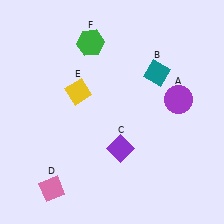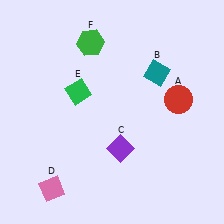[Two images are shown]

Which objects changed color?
A changed from purple to red. E changed from yellow to green.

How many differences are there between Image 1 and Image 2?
There are 2 differences between the two images.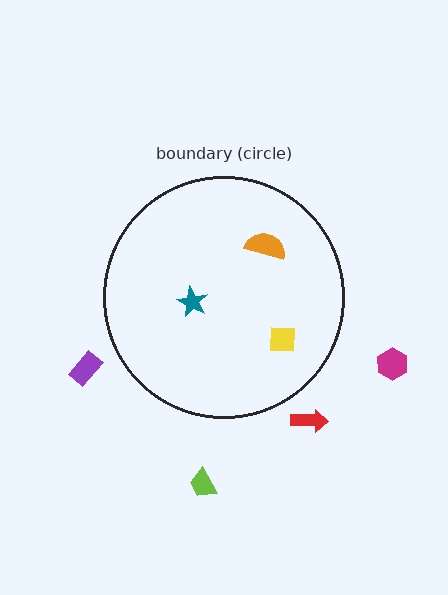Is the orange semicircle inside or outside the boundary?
Inside.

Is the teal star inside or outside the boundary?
Inside.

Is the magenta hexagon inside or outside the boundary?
Outside.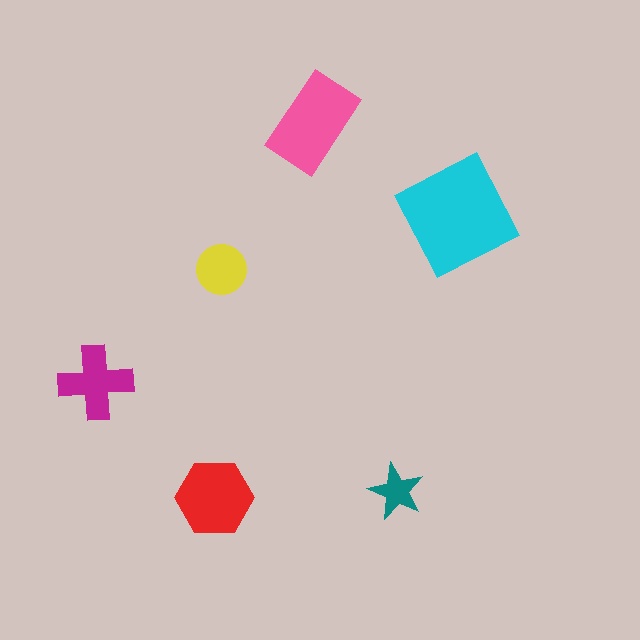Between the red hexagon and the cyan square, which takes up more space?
The cyan square.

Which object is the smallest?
The teal star.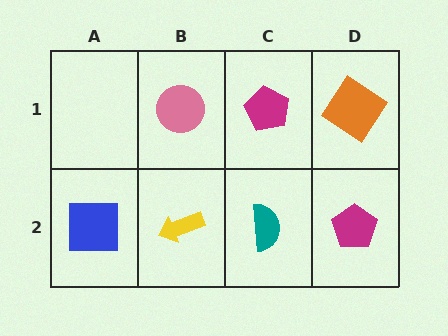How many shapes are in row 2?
4 shapes.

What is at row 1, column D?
An orange diamond.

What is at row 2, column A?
A blue square.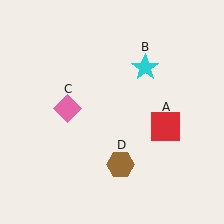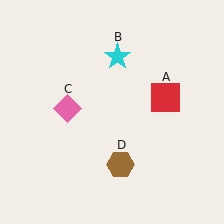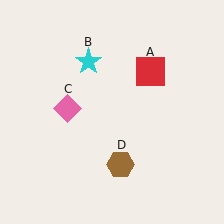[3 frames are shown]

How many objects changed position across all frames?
2 objects changed position: red square (object A), cyan star (object B).